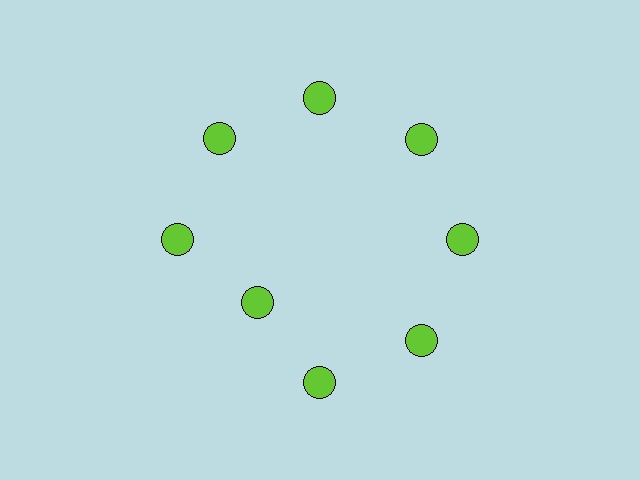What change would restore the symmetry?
The symmetry would be restored by moving it outward, back onto the ring so that all 8 circles sit at equal angles and equal distance from the center.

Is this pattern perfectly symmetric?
No. The 8 lime circles are arranged in a ring, but one element near the 8 o'clock position is pulled inward toward the center, breaking the 8-fold rotational symmetry.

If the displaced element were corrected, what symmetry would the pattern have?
It would have 8-fold rotational symmetry — the pattern would map onto itself every 45 degrees.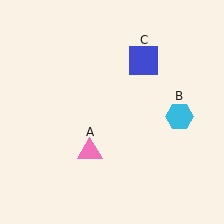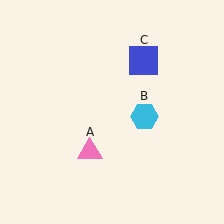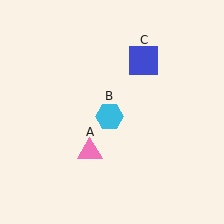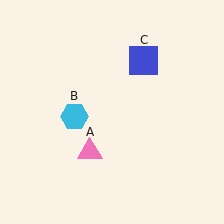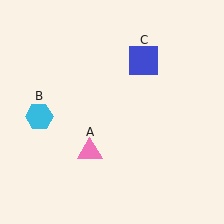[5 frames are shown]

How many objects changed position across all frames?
1 object changed position: cyan hexagon (object B).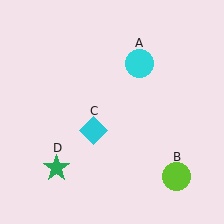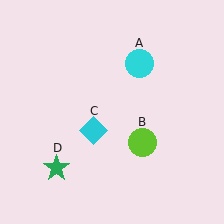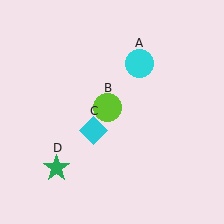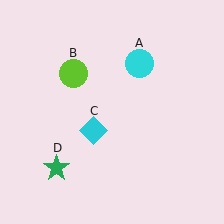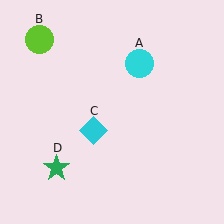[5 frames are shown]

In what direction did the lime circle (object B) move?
The lime circle (object B) moved up and to the left.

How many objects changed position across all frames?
1 object changed position: lime circle (object B).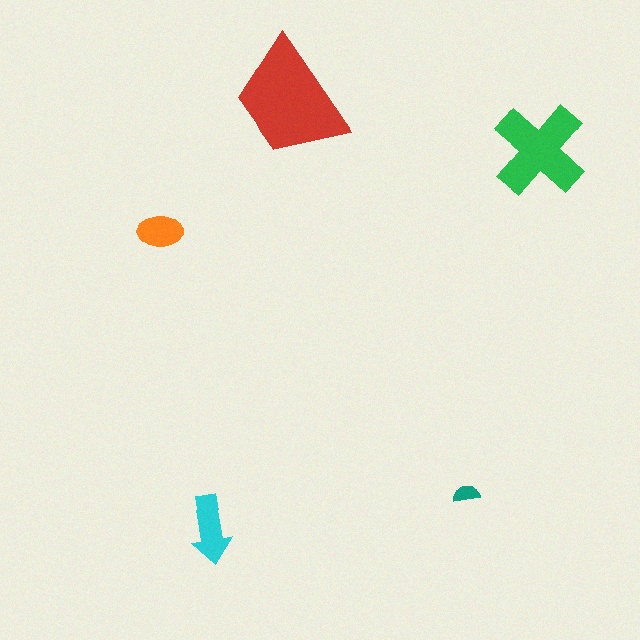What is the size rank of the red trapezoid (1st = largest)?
1st.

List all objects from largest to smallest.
The red trapezoid, the green cross, the cyan arrow, the orange ellipse, the teal semicircle.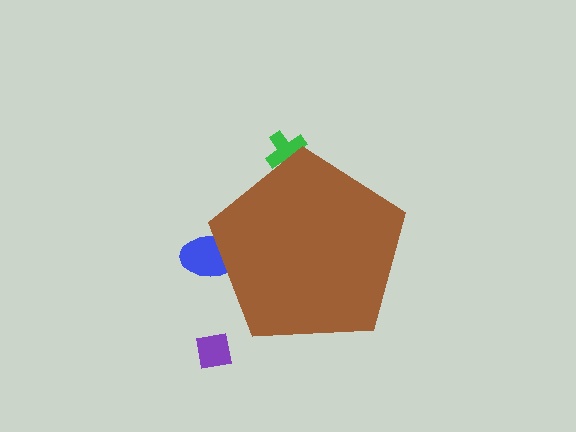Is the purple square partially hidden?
No, the purple square is fully visible.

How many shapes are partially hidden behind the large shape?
2 shapes are partially hidden.